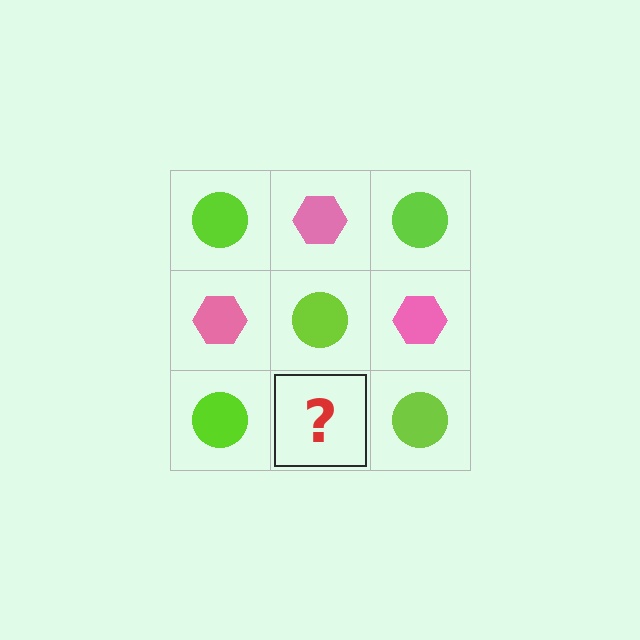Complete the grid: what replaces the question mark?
The question mark should be replaced with a pink hexagon.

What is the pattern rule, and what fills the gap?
The rule is that it alternates lime circle and pink hexagon in a checkerboard pattern. The gap should be filled with a pink hexagon.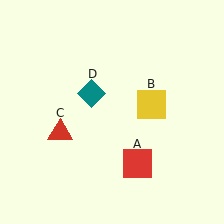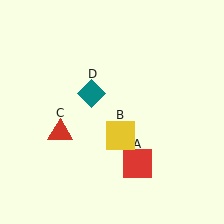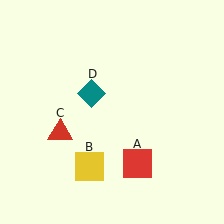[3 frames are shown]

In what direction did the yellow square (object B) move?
The yellow square (object B) moved down and to the left.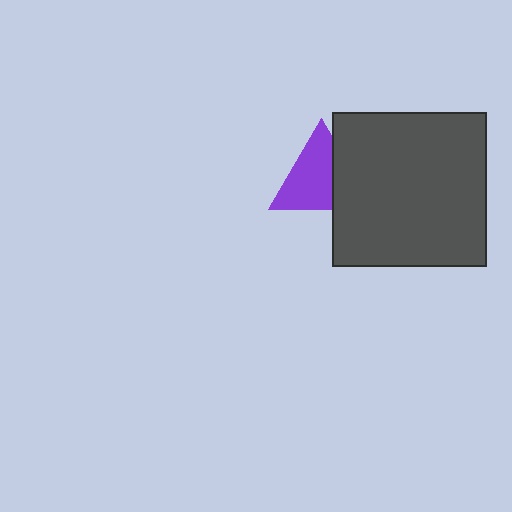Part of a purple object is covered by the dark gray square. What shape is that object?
It is a triangle.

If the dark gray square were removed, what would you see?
You would see the complete purple triangle.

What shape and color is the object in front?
The object in front is a dark gray square.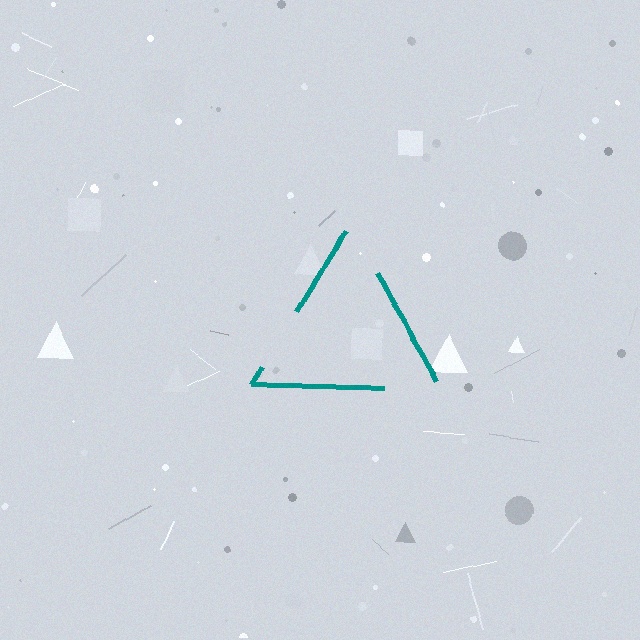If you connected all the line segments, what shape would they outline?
They would outline a triangle.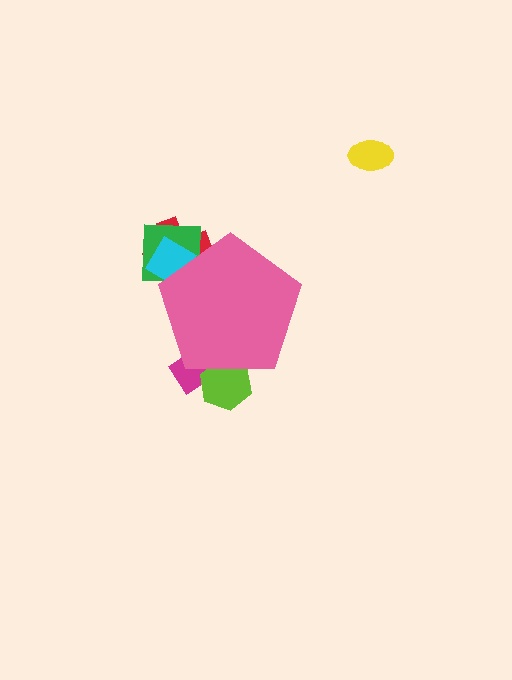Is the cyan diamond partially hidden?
Yes, the cyan diamond is partially hidden behind the pink pentagon.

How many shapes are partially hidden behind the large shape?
5 shapes are partially hidden.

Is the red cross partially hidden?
Yes, the red cross is partially hidden behind the pink pentagon.